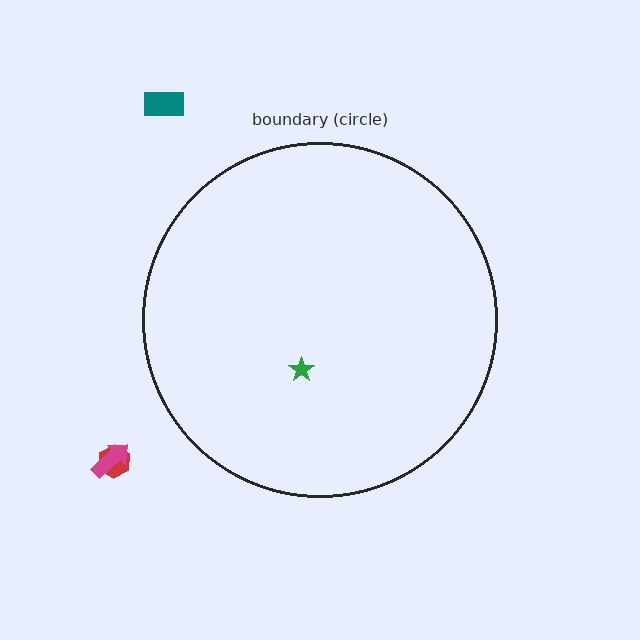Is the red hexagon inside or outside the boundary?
Outside.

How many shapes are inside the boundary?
1 inside, 3 outside.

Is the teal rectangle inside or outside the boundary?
Outside.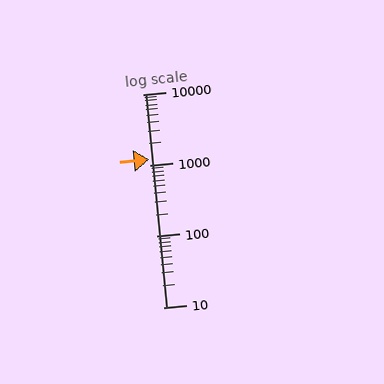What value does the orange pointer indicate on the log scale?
The pointer indicates approximately 1200.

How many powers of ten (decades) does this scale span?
The scale spans 3 decades, from 10 to 10000.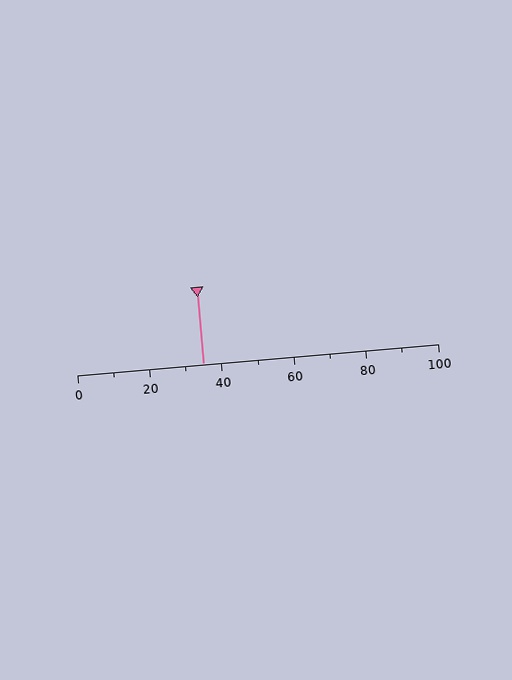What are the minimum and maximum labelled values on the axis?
The axis runs from 0 to 100.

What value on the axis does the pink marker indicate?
The marker indicates approximately 35.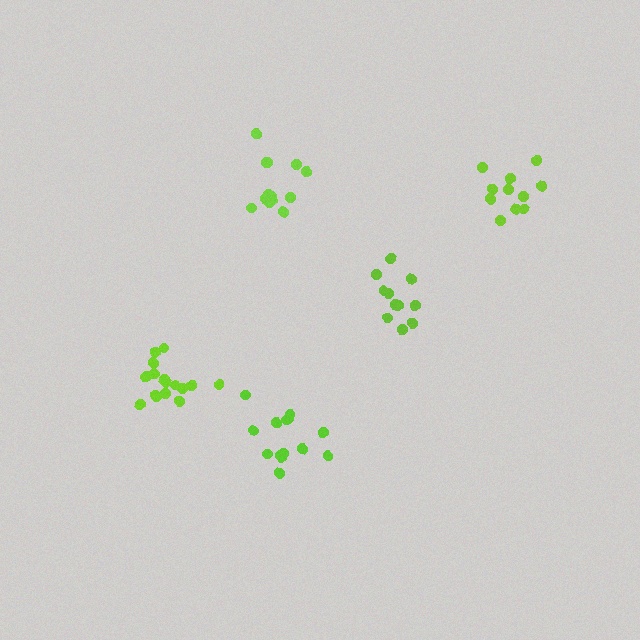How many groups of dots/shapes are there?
There are 5 groups.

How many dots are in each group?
Group 1: 11 dots, Group 2: 17 dots, Group 3: 13 dots, Group 4: 11 dots, Group 5: 14 dots (66 total).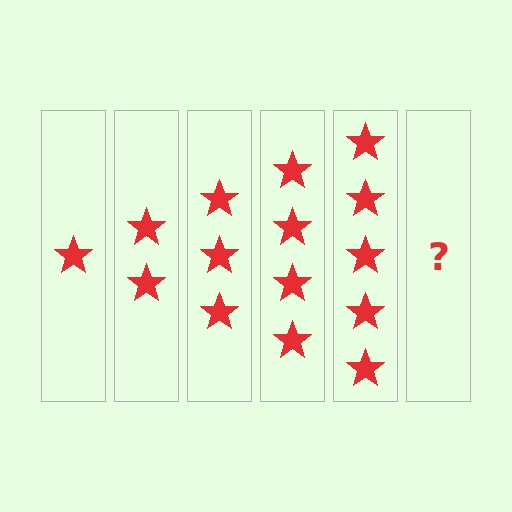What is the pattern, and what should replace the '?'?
The pattern is that each step adds one more star. The '?' should be 6 stars.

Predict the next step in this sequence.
The next step is 6 stars.